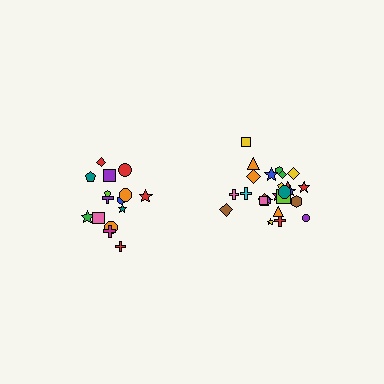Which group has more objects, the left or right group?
The right group.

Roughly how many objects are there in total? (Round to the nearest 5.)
Roughly 40 objects in total.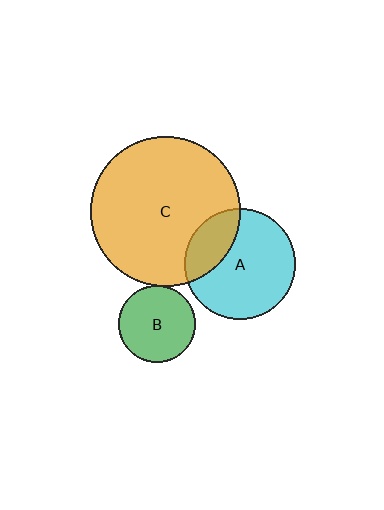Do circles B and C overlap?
Yes.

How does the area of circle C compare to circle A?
Approximately 1.8 times.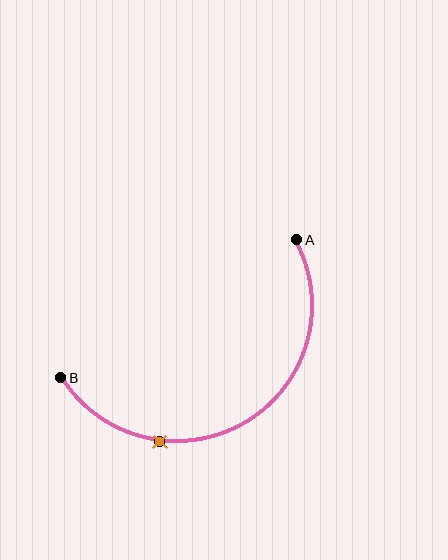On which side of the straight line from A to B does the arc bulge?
The arc bulges below the straight line connecting A and B.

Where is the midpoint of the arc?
The arc midpoint is the point on the curve farthest from the straight line joining A and B. It sits below that line.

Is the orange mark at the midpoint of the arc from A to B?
No. The orange mark lies on the arc but is closer to endpoint B. The arc midpoint would be at the point on the curve equidistant along the arc from both A and B.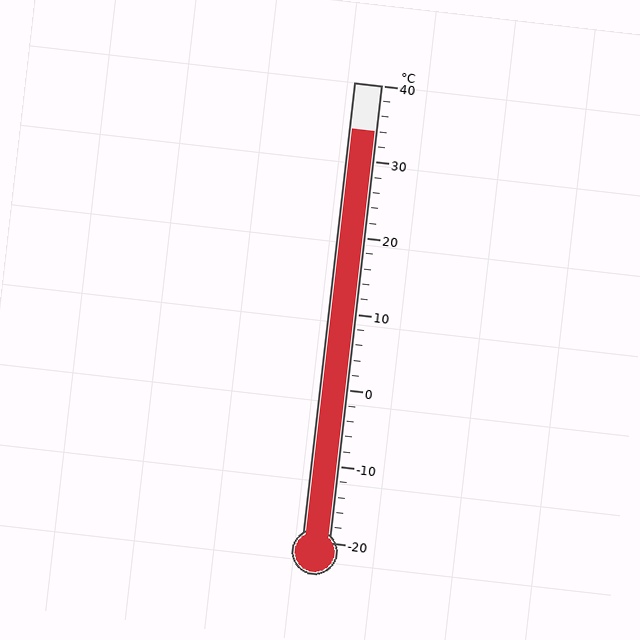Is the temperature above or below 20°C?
The temperature is above 20°C.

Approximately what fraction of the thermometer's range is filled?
The thermometer is filled to approximately 90% of its range.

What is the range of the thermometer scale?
The thermometer scale ranges from -20°C to 40°C.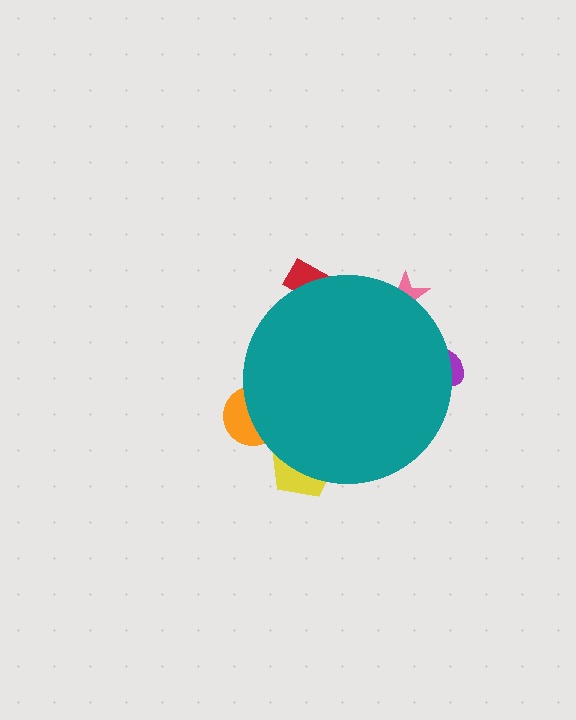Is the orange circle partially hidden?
Yes, the orange circle is partially hidden behind the teal circle.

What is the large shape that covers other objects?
A teal circle.